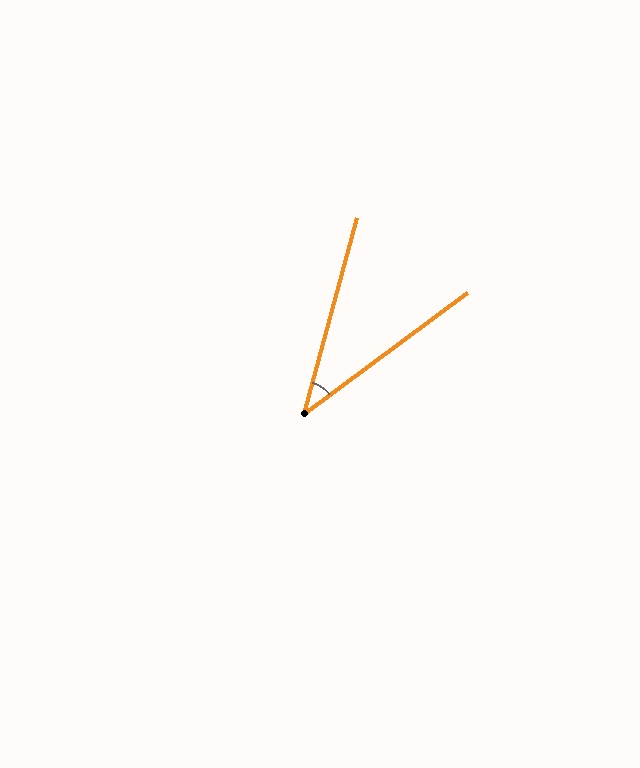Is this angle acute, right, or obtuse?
It is acute.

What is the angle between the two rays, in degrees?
Approximately 38 degrees.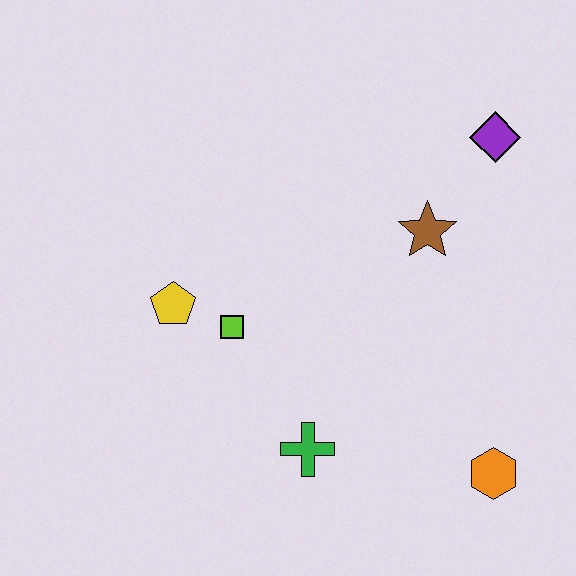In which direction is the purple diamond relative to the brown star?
The purple diamond is above the brown star.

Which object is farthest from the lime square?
The purple diamond is farthest from the lime square.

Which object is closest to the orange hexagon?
The green cross is closest to the orange hexagon.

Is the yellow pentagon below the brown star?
Yes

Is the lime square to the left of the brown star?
Yes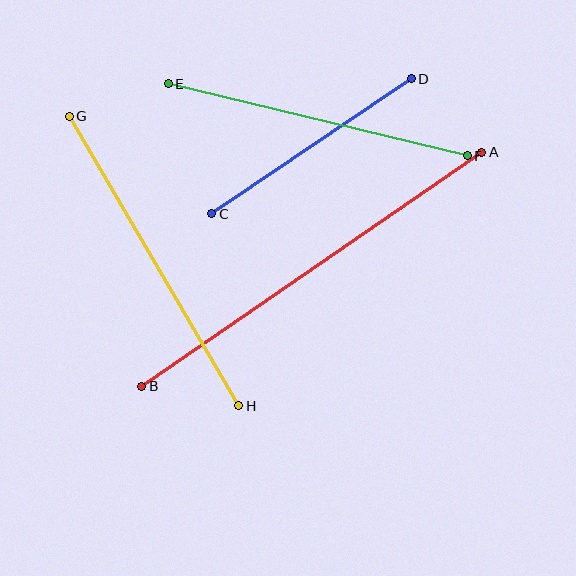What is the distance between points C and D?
The distance is approximately 241 pixels.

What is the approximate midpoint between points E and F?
The midpoint is at approximately (318, 120) pixels.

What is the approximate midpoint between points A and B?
The midpoint is at approximately (312, 269) pixels.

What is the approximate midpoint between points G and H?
The midpoint is at approximately (154, 261) pixels.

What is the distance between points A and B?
The distance is approximately 413 pixels.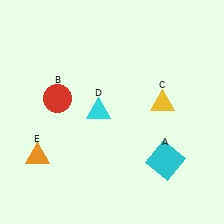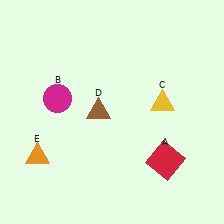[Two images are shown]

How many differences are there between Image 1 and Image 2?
There are 3 differences between the two images.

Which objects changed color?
A changed from cyan to red. B changed from red to magenta. D changed from cyan to brown.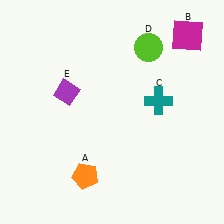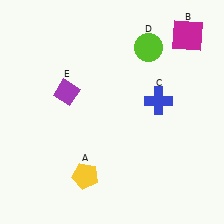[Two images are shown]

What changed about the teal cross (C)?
In Image 1, C is teal. In Image 2, it changed to blue.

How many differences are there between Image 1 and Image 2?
There are 2 differences between the two images.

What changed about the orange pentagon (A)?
In Image 1, A is orange. In Image 2, it changed to yellow.